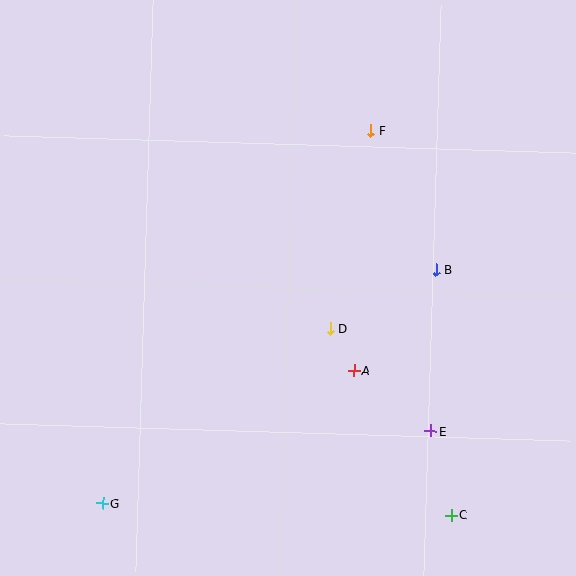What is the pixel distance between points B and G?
The distance between B and G is 407 pixels.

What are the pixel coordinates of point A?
Point A is at (354, 371).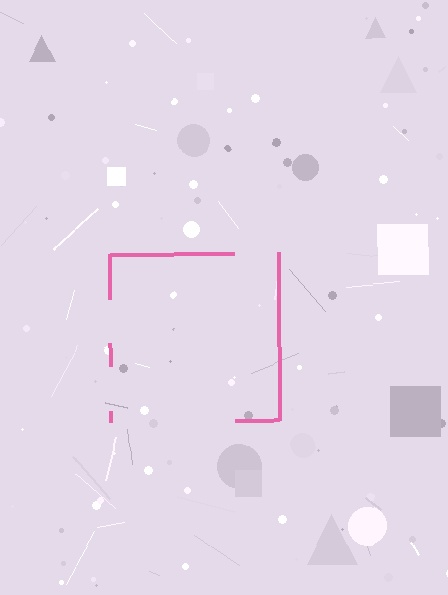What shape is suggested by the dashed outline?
The dashed outline suggests a square.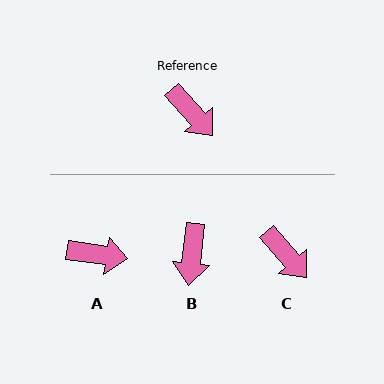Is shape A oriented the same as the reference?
No, it is off by about 41 degrees.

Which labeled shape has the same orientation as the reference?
C.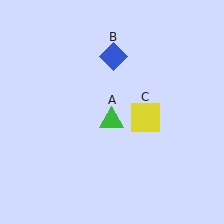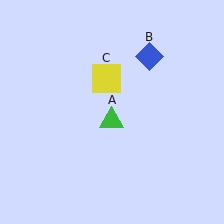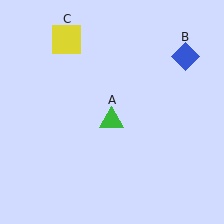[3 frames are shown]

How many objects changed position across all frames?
2 objects changed position: blue diamond (object B), yellow square (object C).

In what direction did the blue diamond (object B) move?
The blue diamond (object B) moved right.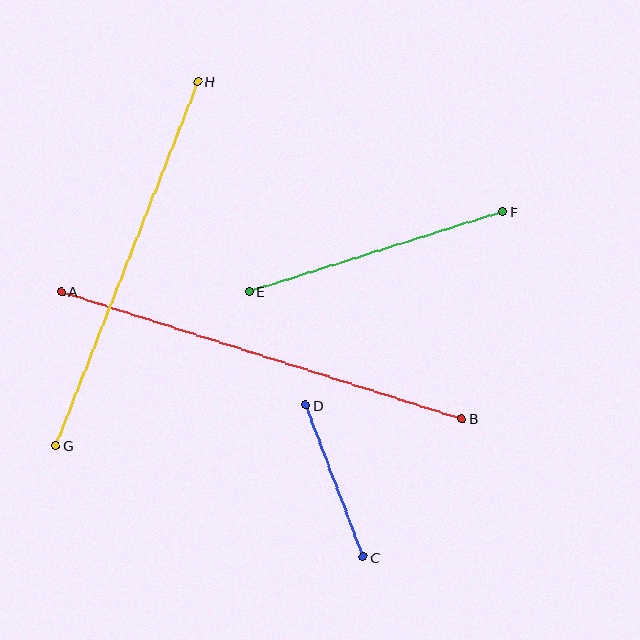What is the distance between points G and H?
The distance is approximately 391 pixels.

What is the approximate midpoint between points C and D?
The midpoint is at approximately (334, 481) pixels.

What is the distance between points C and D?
The distance is approximately 163 pixels.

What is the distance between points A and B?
The distance is approximately 420 pixels.